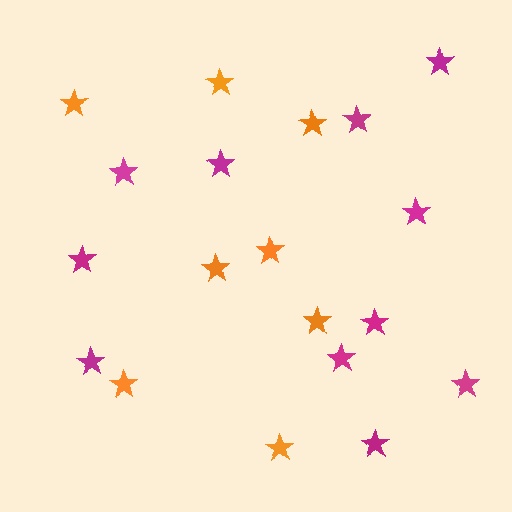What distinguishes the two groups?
There are 2 groups: one group of magenta stars (11) and one group of orange stars (8).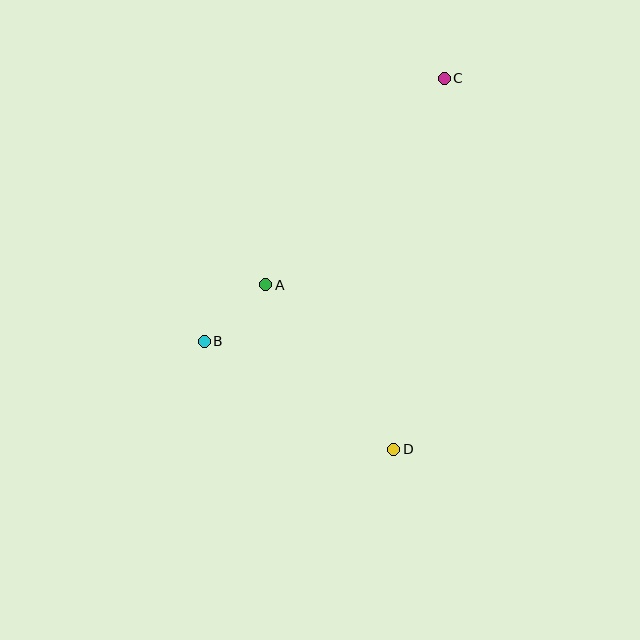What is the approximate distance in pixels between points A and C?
The distance between A and C is approximately 273 pixels.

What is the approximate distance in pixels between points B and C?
The distance between B and C is approximately 356 pixels.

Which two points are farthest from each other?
Points C and D are farthest from each other.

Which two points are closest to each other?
Points A and B are closest to each other.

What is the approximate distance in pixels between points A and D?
The distance between A and D is approximately 208 pixels.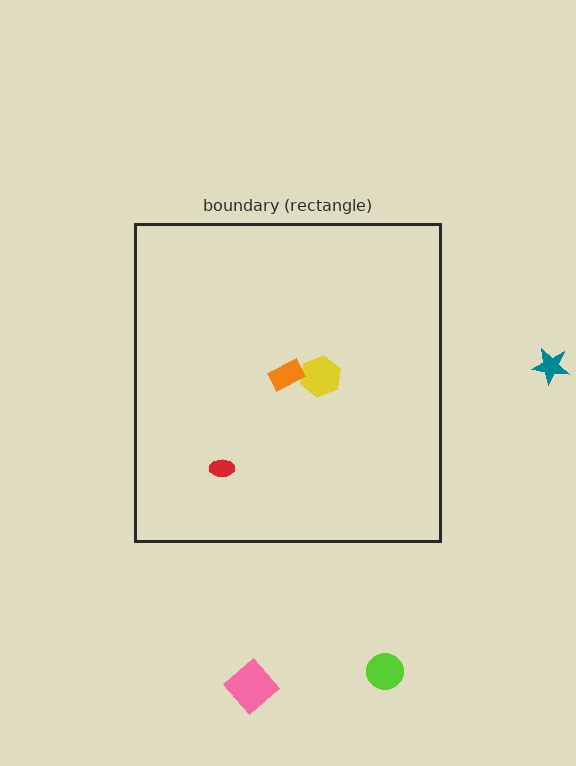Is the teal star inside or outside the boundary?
Outside.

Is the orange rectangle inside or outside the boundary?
Inside.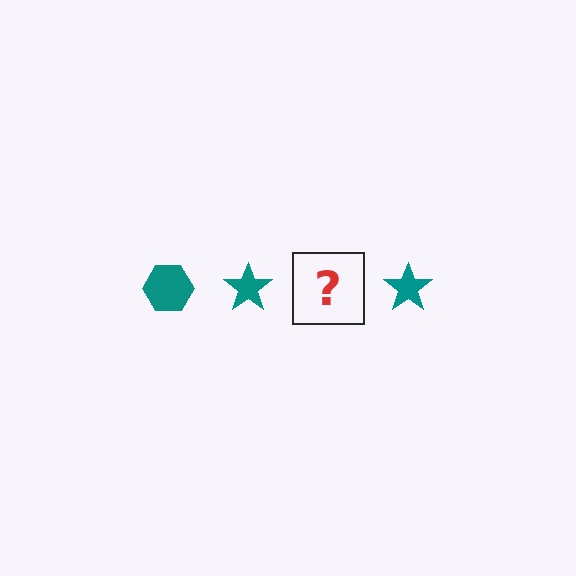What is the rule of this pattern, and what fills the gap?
The rule is that the pattern cycles through hexagon, star shapes in teal. The gap should be filled with a teal hexagon.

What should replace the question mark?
The question mark should be replaced with a teal hexagon.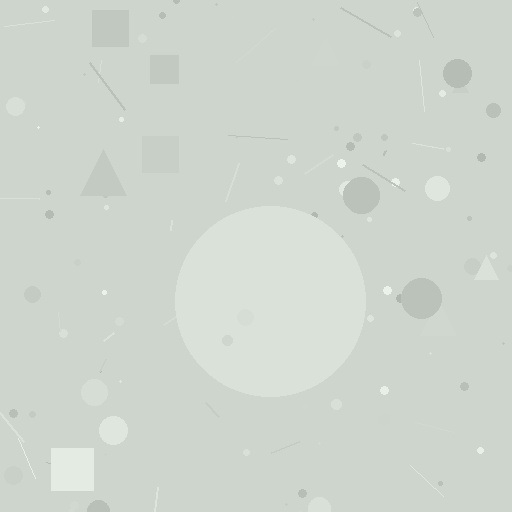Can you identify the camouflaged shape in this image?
The camouflaged shape is a circle.